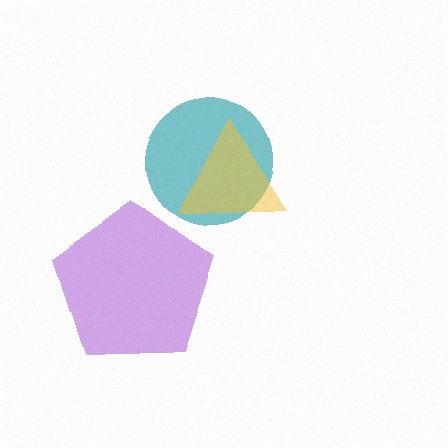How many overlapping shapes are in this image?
There are 3 overlapping shapes in the image.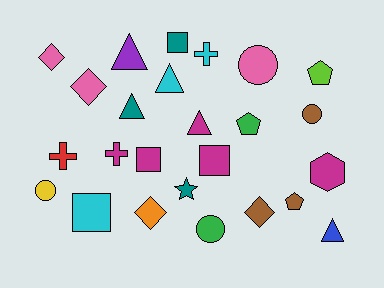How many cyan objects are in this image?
There are 3 cyan objects.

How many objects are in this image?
There are 25 objects.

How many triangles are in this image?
There are 5 triangles.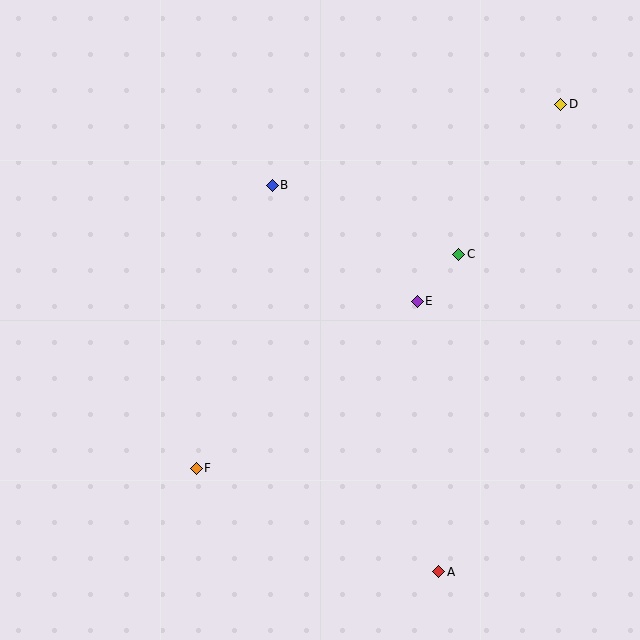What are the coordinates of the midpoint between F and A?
The midpoint between F and A is at (317, 520).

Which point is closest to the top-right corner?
Point D is closest to the top-right corner.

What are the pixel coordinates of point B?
Point B is at (272, 185).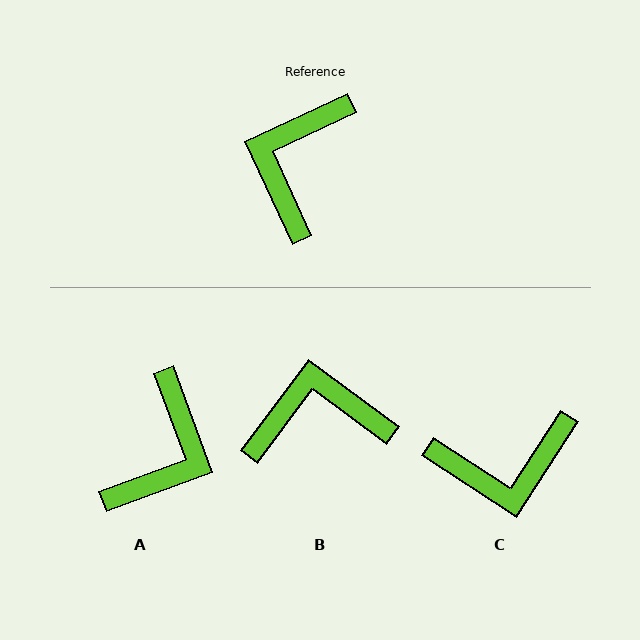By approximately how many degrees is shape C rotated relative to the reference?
Approximately 122 degrees counter-clockwise.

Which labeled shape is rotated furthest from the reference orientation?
A, about 175 degrees away.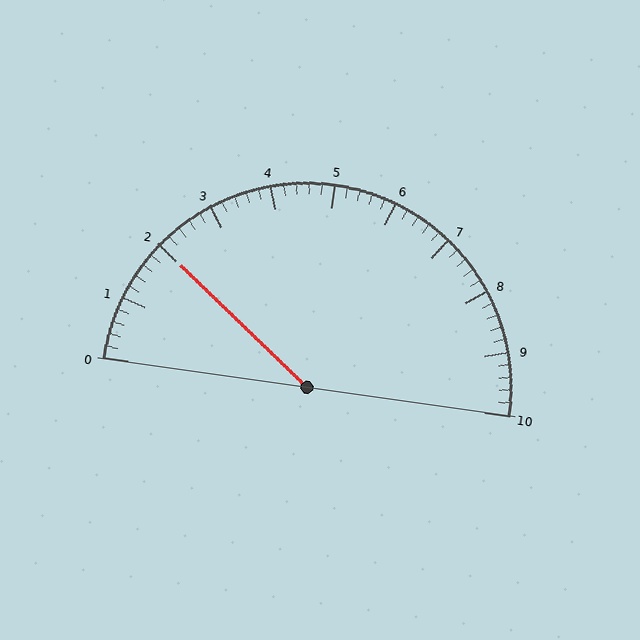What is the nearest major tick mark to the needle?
The nearest major tick mark is 2.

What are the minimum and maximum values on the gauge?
The gauge ranges from 0 to 10.